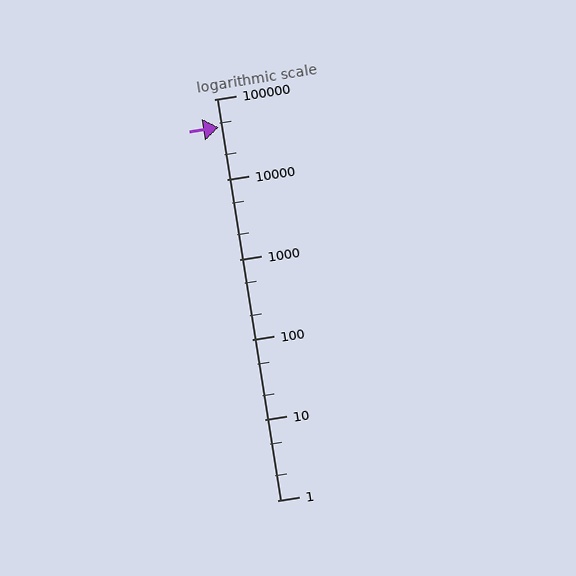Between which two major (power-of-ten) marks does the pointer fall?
The pointer is between 10000 and 100000.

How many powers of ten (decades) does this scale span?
The scale spans 5 decades, from 1 to 100000.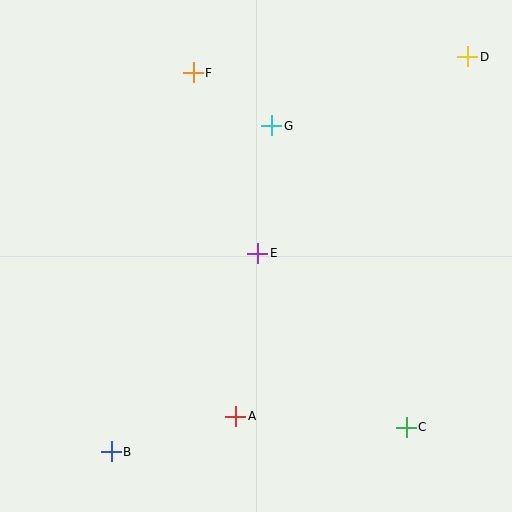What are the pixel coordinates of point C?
Point C is at (406, 427).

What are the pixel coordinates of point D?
Point D is at (468, 57).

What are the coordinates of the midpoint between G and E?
The midpoint between G and E is at (265, 189).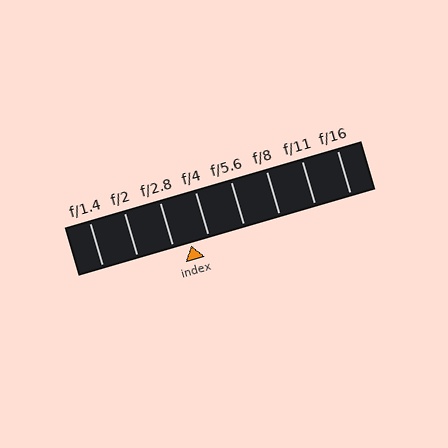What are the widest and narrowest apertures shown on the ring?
The widest aperture shown is f/1.4 and the narrowest is f/16.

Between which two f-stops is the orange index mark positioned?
The index mark is between f/2.8 and f/4.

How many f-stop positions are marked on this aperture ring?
There are 8 f-stop positions marked.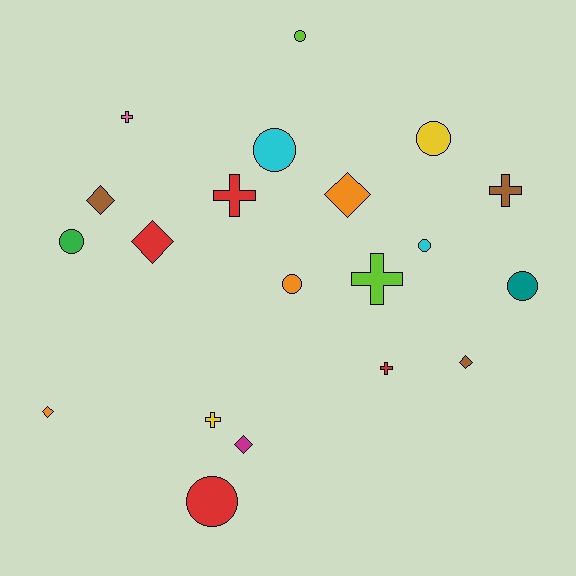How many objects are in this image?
There are 20 objects.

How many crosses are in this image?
There are 6 crosses.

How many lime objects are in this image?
There are 2 lime objects.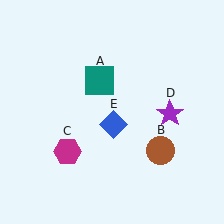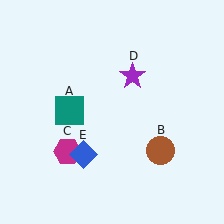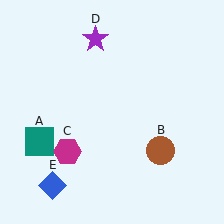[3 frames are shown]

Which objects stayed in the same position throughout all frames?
Brown circle (object B) and magenta hexagon (object C) remained stationary.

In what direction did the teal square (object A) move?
The teal square (object A) moved down and to the left.